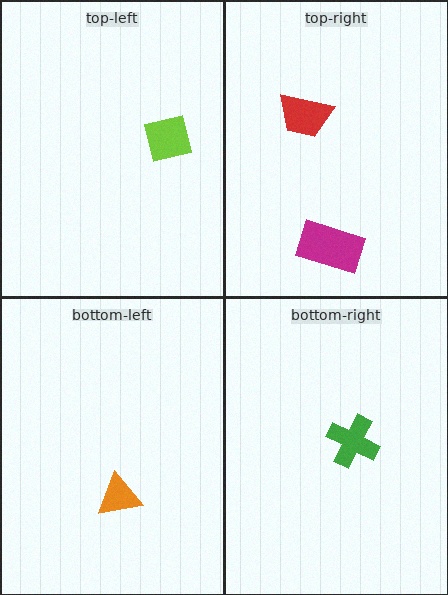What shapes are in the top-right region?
The magenta rectangle, the red trapezoid.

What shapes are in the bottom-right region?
The green cross.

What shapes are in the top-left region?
The lime square.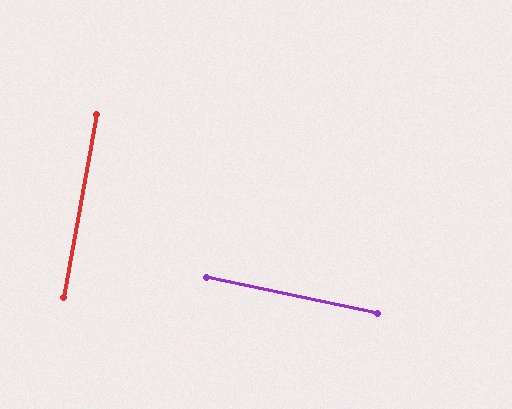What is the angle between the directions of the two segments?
Approximately 89 degrees.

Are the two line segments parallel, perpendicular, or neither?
Perpendicular — they meet at approximately 89°.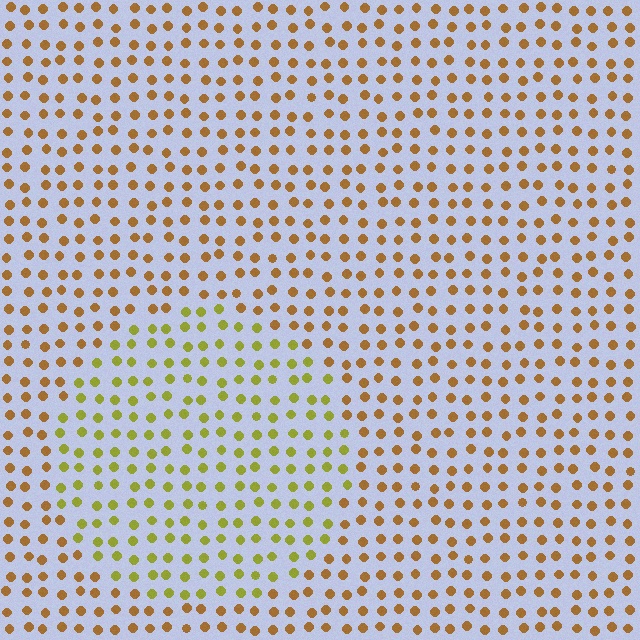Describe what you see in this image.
The image is filled with small brown elements in a uniform arrangement. A circle-shaped region is visible where the elements are tinted to a slightly different hue, forming a subtle color boundary.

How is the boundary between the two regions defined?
The boundary is defined purely by a slight shift in hue (about 37 degrees). Spacing, size, and orientation are identical on both sides.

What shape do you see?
I see a circle.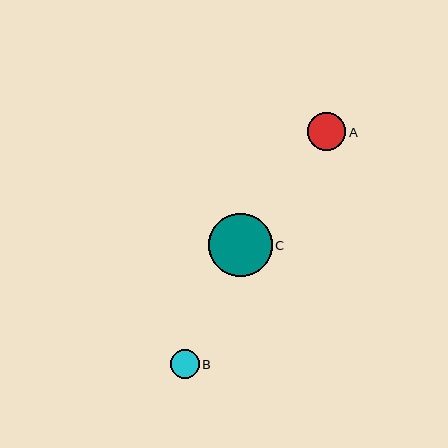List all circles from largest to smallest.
From largest to smallest: C, A, B.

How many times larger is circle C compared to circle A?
Circle C is approximately 1.7 times the size of circle A.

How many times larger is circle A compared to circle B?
Circle A is approximately 1.3 times the size of circle B.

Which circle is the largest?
Circle C is the largest with a size of approximately 63 pixels.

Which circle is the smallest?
Circle B is the smallest with a size of approximately 29 pixels.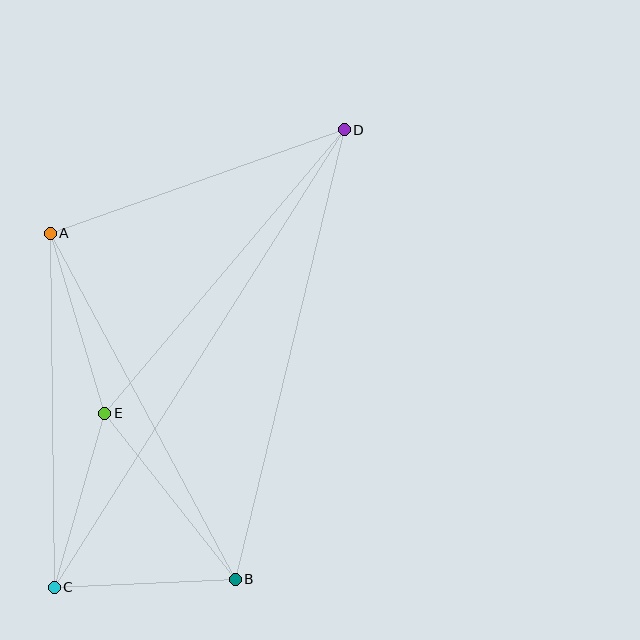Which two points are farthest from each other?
Points C and D are farthest from each other.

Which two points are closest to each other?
Points B and C are closest to each other.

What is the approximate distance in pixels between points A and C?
The distance between A and C is approximately 354 pixels.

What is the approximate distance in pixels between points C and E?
The distance between C and E is approximately 181 pixels.